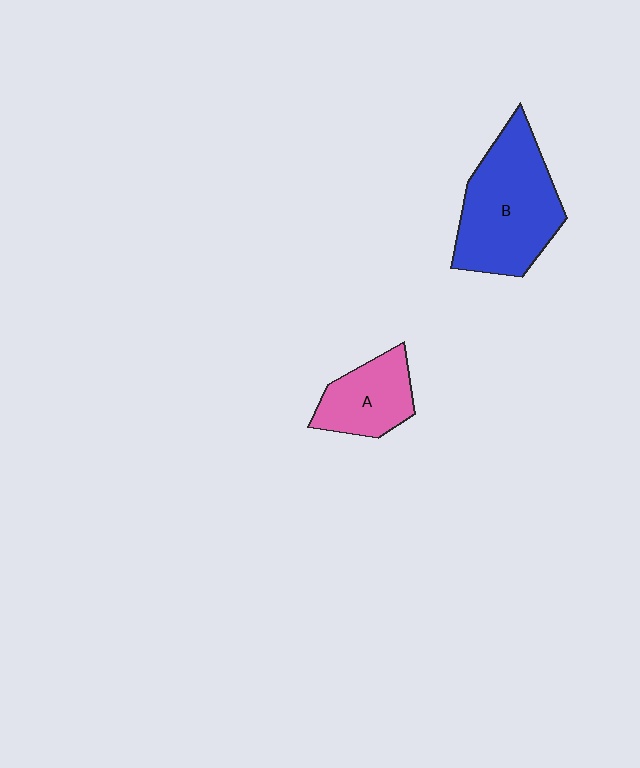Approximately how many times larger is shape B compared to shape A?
Approximately 1.9 times.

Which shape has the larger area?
Shape B (blue).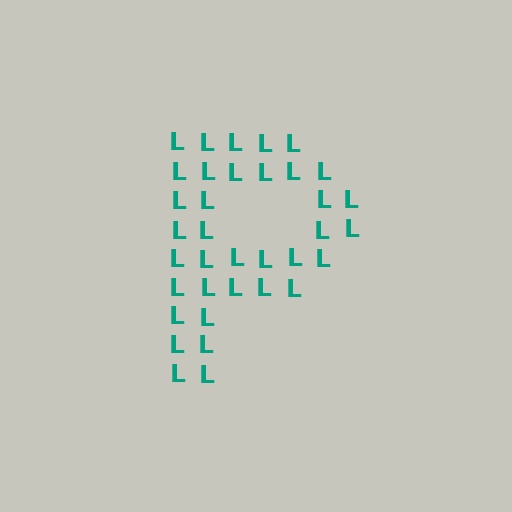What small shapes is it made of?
It is made of small letter L's.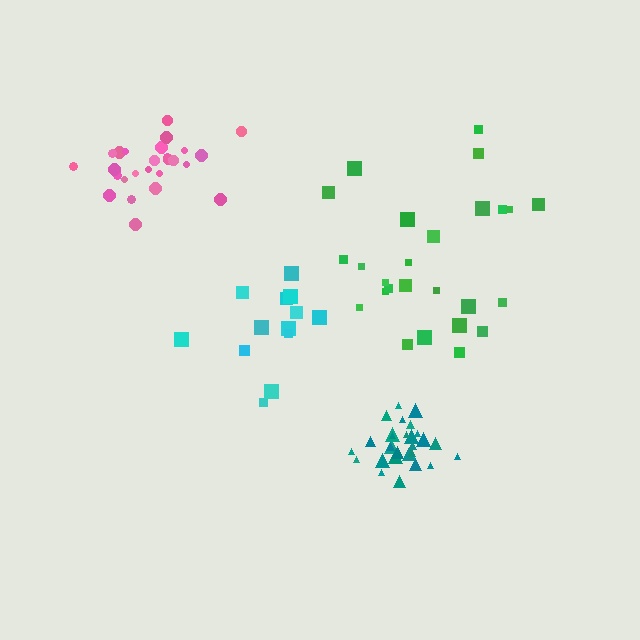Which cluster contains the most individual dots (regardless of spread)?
Teal (29).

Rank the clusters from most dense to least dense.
teal, pink, cyan, green.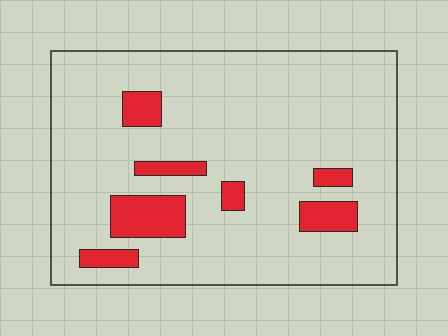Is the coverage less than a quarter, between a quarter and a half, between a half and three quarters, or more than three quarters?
Less than a quarter.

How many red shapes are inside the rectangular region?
7.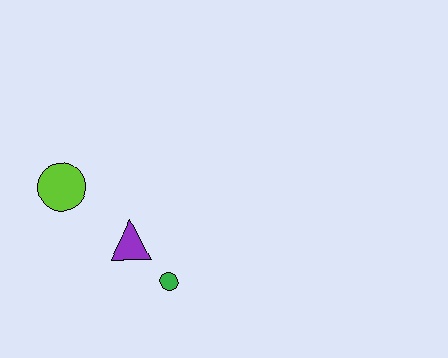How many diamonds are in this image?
There are no diamonds.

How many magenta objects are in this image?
There are no magenta objects.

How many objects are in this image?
There are 3 objects.